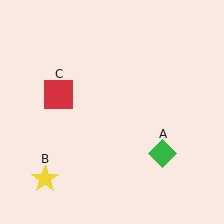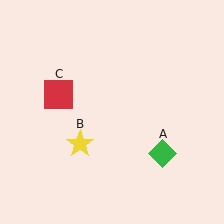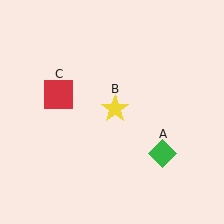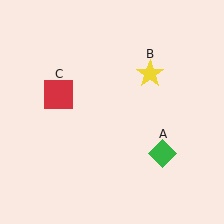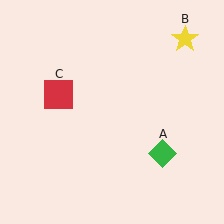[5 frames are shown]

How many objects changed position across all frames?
1 object changed position: yellow star (object B).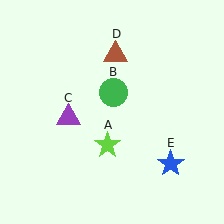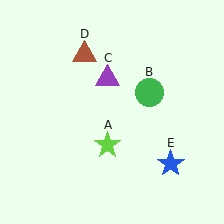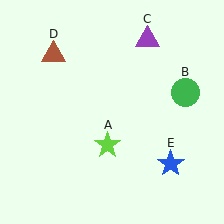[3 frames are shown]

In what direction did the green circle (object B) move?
The green circle (object B) moved right.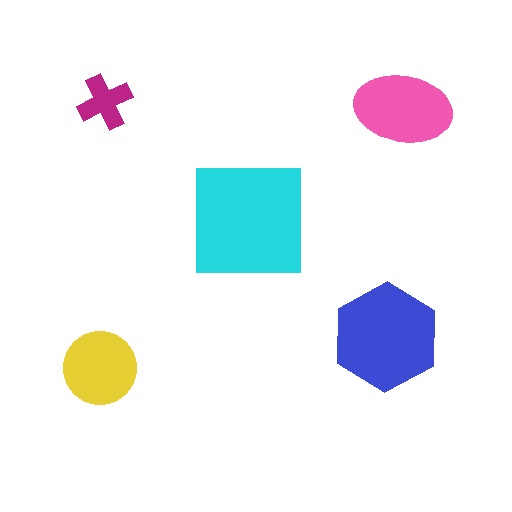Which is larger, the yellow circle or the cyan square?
The cyan square.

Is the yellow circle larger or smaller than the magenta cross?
Larger.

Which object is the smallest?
The magenta cross.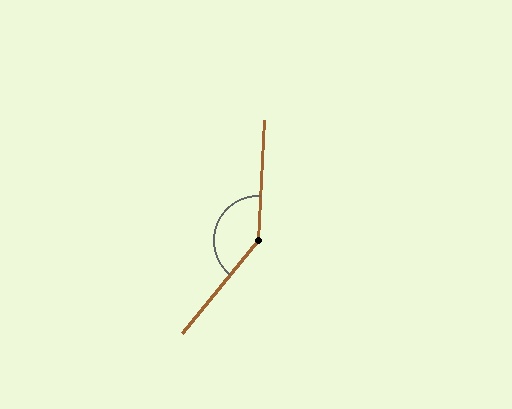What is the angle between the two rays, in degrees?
Approximately 144 degrees.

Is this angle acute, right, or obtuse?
It is obtuse.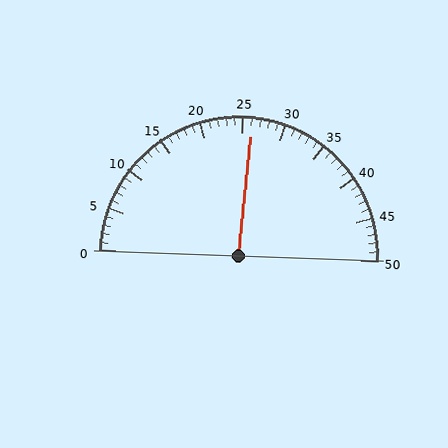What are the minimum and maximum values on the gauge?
The gauge ranges from 0 to 50.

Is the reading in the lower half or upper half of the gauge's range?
The reading is in the upper half of the range (0 to 50).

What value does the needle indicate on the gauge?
The needle indicates approximately 26.